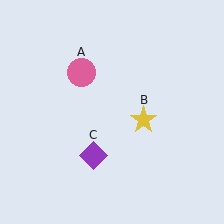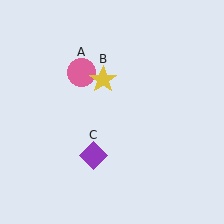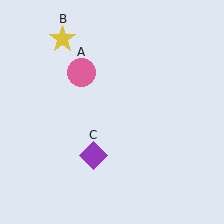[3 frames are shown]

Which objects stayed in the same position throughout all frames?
Pink circle (object A) and purple diamond (object C) remained stationary.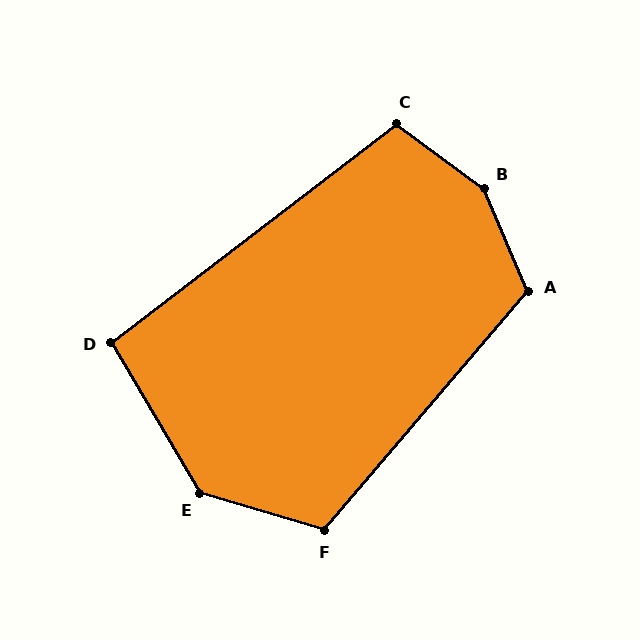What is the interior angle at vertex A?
Approximately 116 degrees (obtuse).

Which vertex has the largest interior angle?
B, at approximately 150 degrees.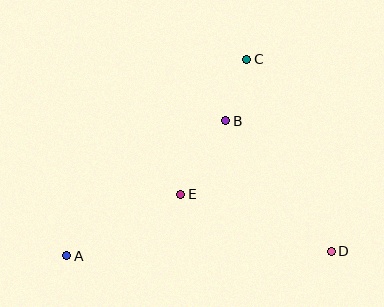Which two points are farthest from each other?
Points A and C are farthest from each other.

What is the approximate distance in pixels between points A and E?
The distance between A and E is approximately 129 pixels.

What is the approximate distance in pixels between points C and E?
The distance between C and E is approximately 150 pixels.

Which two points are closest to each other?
Points B and C are closest to each other.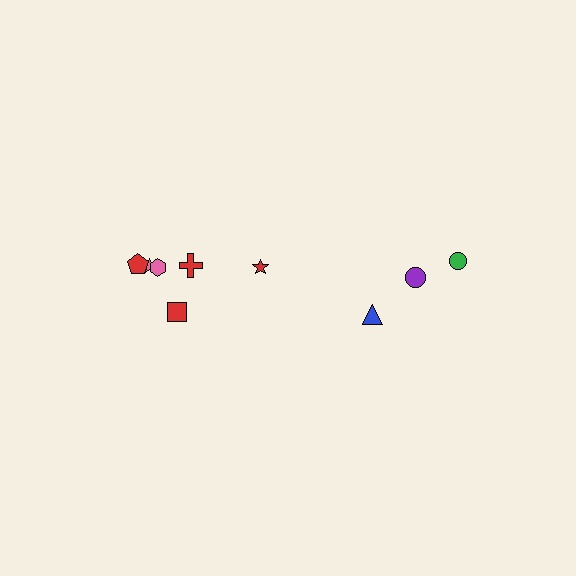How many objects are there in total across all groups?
There are 9 objects.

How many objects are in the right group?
There are 3 objects.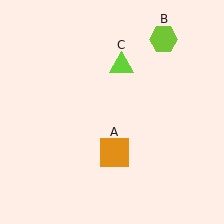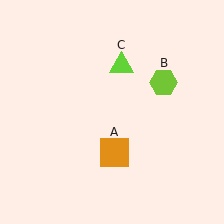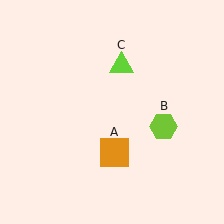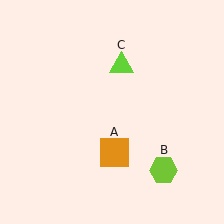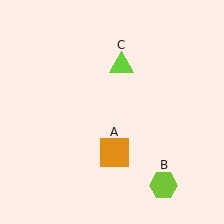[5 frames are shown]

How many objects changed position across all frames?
1 object changed position: lime hexagon (object B).